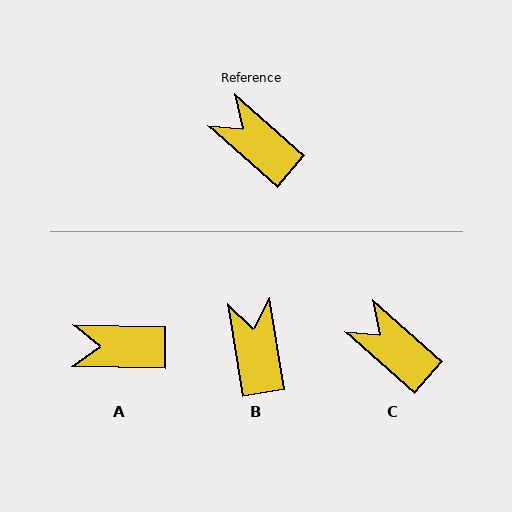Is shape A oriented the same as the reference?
No, it is off by about 41 degrees.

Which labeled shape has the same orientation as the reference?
C.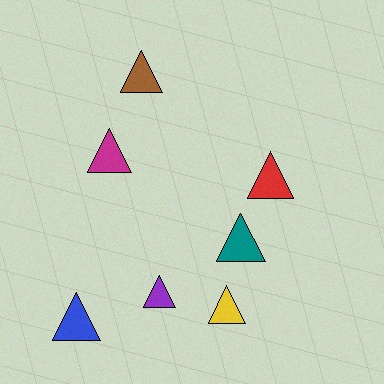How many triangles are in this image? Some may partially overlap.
There are 7 triangles.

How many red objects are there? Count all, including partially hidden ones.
There is 1 red object.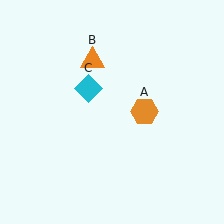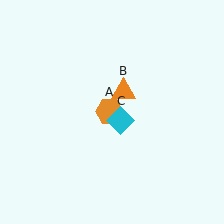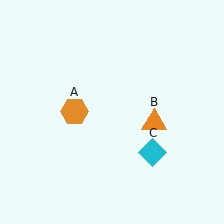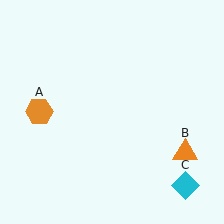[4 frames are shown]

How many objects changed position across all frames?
3 objects changed position: orange hexagon (object A), orange triangle (object B), cyan diamond (object C).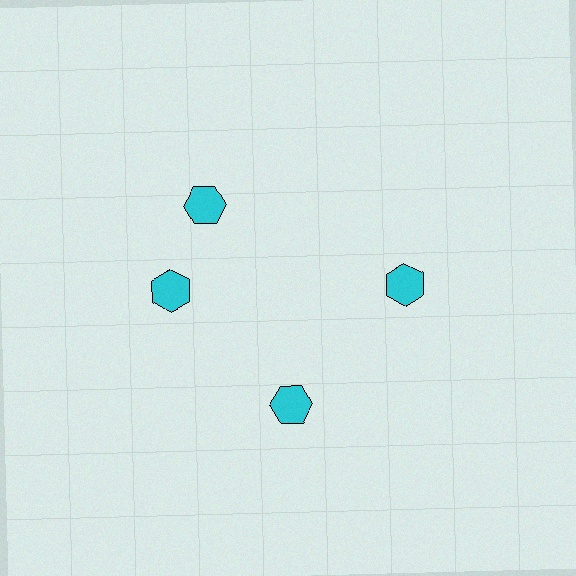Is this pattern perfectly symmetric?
No. The 4 cyan hexagons are arranged in a ring, but one element near the 12 o'clock position is rotated out of alignment along the ring, breaking the 4-fold rotational symmetry.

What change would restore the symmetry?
The symmetry would be restored by rotating it back into even spacing with its neighbors so that all 4 hexagons sit at equal angles and equal distance from the center.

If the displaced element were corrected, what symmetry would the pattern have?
It would have 4-fold rotational symmetry — the pattern would map onto itself every 90 degrees.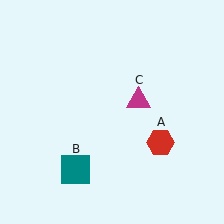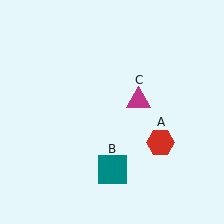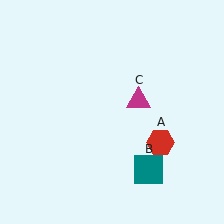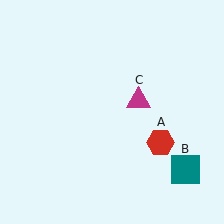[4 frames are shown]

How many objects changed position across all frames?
1 object changed position: teal square (object B).